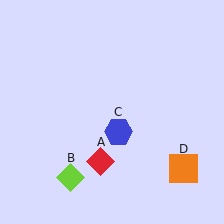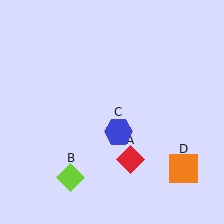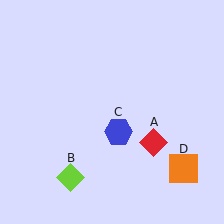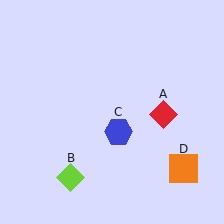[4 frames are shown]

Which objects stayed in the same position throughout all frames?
Lime diamond (object B) and blue hexagon (object C) and orange square (object D) remained stationary.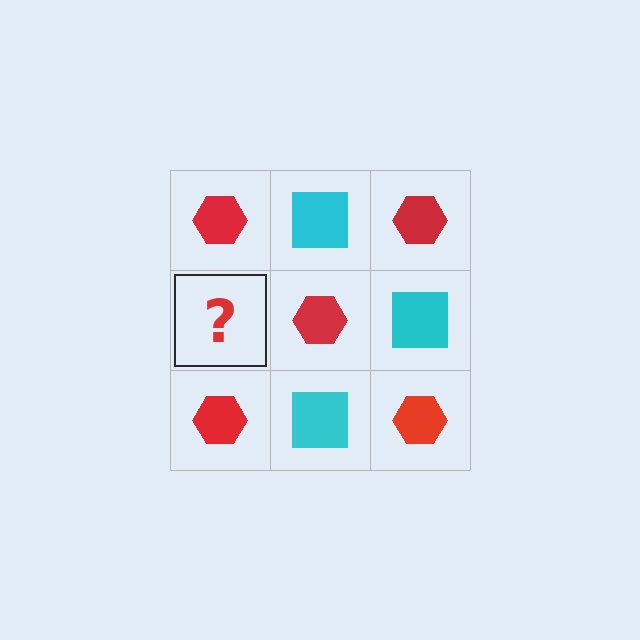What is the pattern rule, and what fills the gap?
The rule is that it alternates red hexagon and cyan square in a checkerboard pattern. The gap should be filled with a cyan square.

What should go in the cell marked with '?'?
The missing cell should contain a cyan square.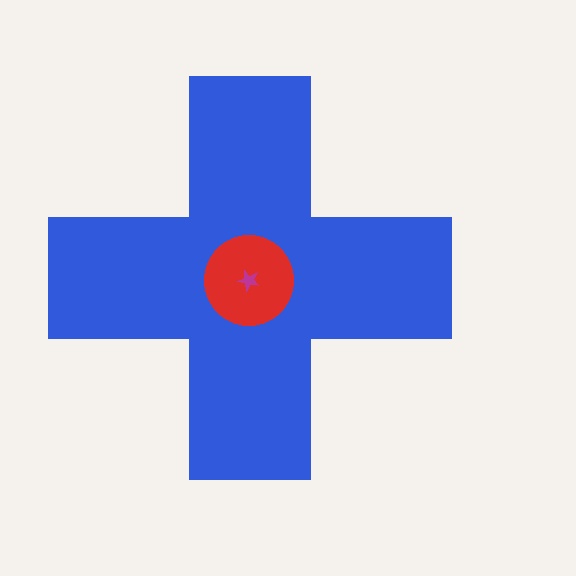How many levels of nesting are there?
3.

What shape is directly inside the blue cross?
The red circle.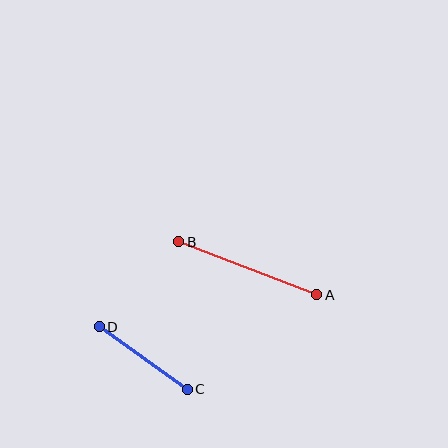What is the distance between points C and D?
The distance is approximately 108 pixels.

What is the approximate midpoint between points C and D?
The midpoint is at approximately (143, 358) pixels.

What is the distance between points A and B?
The distance is approximately 148 pixels.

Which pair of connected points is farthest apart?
Points A and B are farthest apart.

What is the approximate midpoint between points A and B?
The midpoint is at approximately (248, 268) pixels.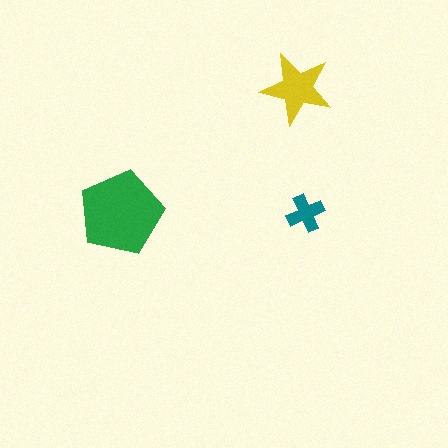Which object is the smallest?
The teal cross.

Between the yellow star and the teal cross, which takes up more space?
The yellow star.